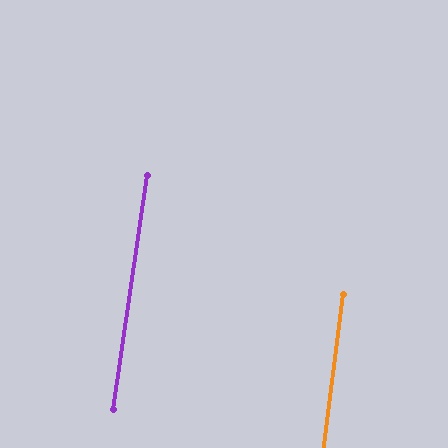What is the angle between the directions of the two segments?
Approximately 1 degree.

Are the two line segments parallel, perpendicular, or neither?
Parallel — their directions differ by only 1.0°.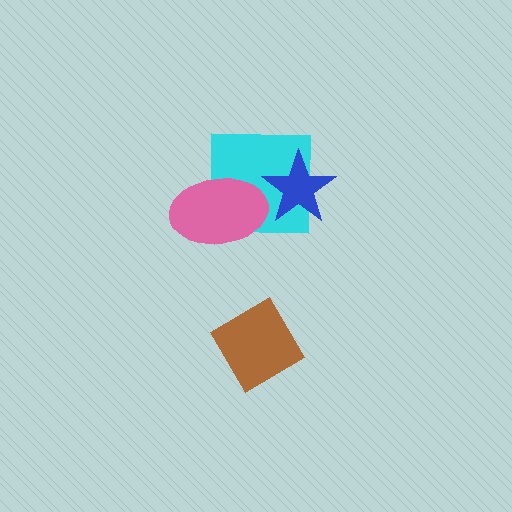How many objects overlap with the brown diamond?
0 objects overlap with the brown diamond.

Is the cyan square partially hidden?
Yes, it is partially covered by another shape.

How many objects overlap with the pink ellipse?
1 object overlaps with the pink ellipse.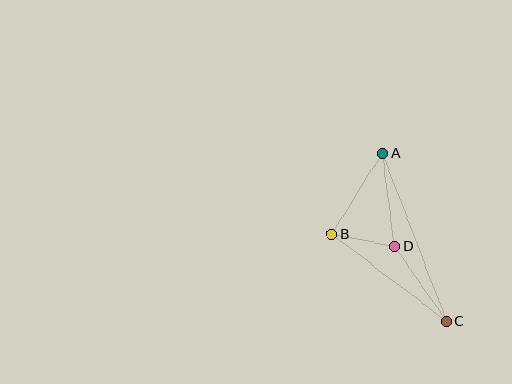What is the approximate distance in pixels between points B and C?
The distance between B and C is approximately 145 pixels.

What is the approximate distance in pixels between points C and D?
The distance between C and D is approximately 91 pixels.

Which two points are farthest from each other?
Points A and C are farthest from each other.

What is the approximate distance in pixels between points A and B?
The distance between A and B is approximately 95 pixels.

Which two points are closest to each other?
Points B and D are closest to each other.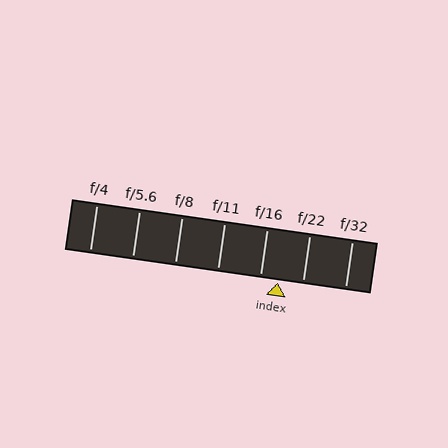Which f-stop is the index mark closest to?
The index mark is closest to f/16.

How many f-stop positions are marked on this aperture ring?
There are 7 f-stop positions marked.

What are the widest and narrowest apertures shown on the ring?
The widest aperture shown is f/4 and the narrowest is f/32.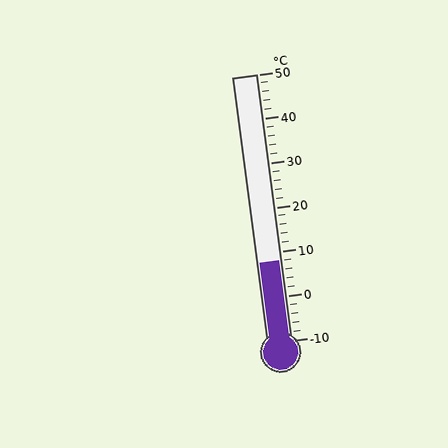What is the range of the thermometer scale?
The thermometer scale ranges from -10°C to 50°C.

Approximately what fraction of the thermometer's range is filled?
The thermometer is filled to approximately 30% of its range.